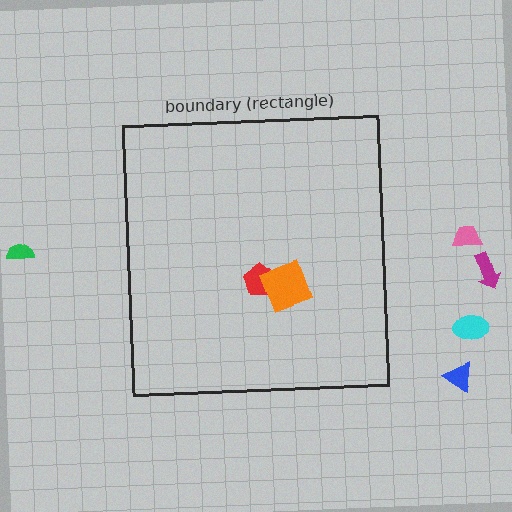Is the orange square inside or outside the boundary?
Inside.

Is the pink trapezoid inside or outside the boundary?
Outside.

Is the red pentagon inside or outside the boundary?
Inside.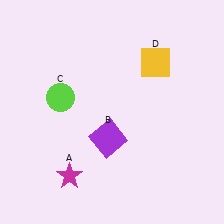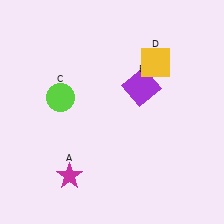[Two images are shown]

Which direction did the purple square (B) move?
The purple square (B) moved up.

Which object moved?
The purple square (B) moved up.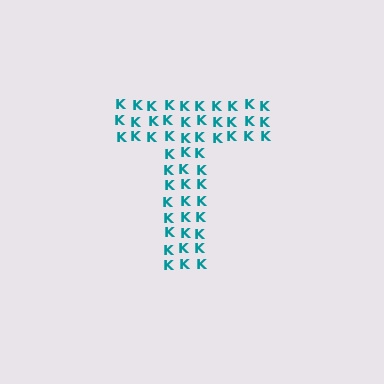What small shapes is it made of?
It is made of small letter K's.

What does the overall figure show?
The overall figure shows the letter T.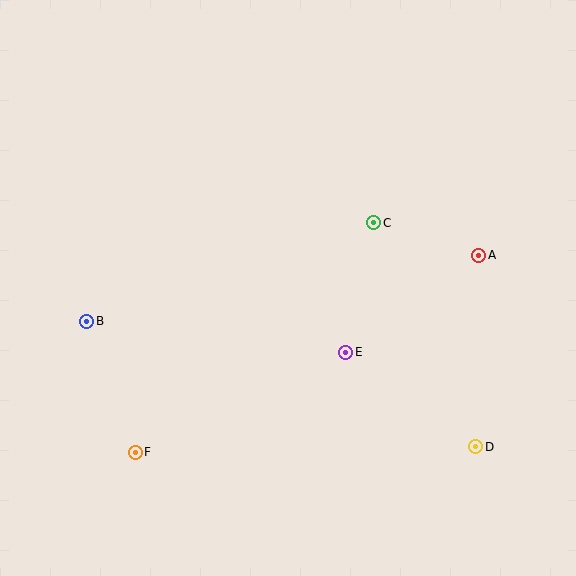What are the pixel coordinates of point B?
Point B is at (87, 321).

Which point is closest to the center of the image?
Point E at (346, 352) is closest to the center.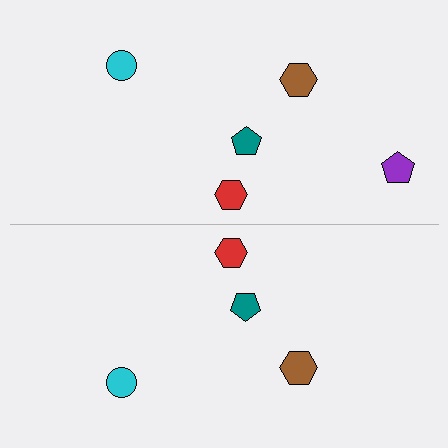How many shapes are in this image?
There are 9 shapes in this image.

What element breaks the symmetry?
A purple pentagon is missing from the bottom side.